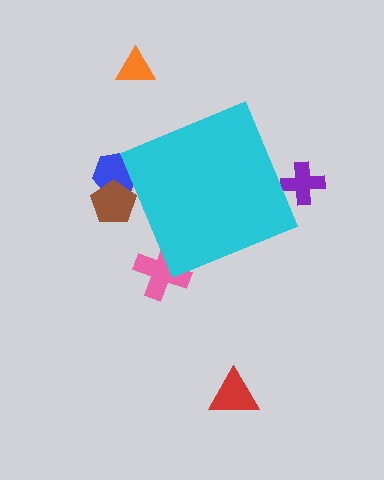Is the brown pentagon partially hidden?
Yes, the brown pentagon is partially hidden behind the cyan diamond.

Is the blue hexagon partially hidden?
Yes, the blue hexagon is partially hidden behind the cyan diamond.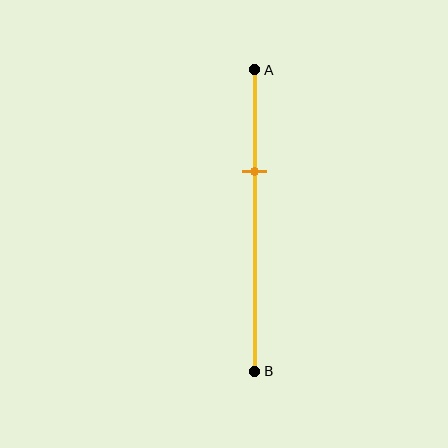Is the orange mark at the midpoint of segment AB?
No, the mark is at about 35% from A, not at the 50% midpoint.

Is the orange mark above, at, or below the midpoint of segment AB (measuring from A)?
The orange mark is above the midpoint of segment AB.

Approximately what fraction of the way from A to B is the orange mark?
The orange mark is approximately 35% of the way from A to B.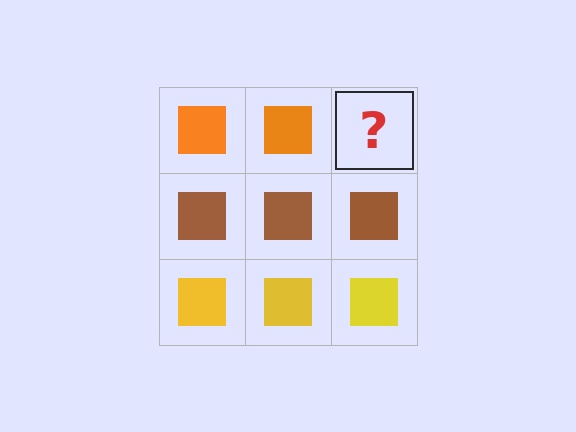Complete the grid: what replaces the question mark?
The question mark should be replaced with an orange square.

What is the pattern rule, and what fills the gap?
The rule is that each row has a consistent color. The gap should be filled with an orange square.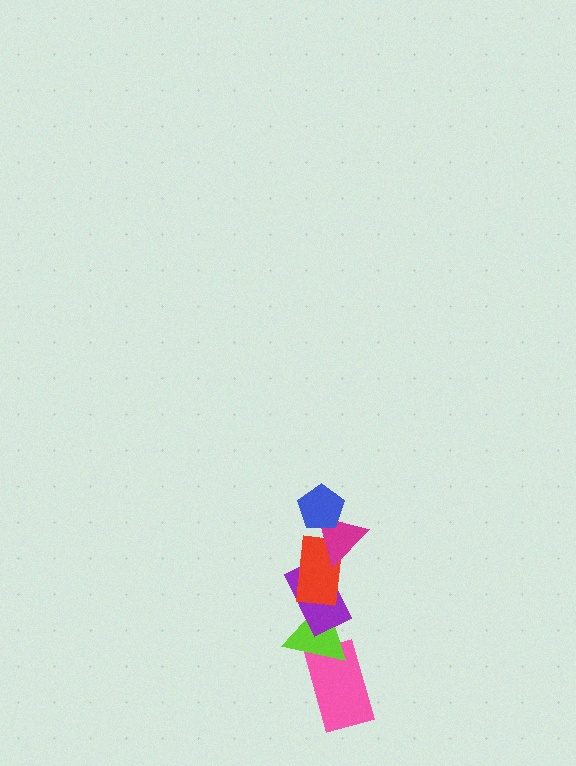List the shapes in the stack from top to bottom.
From top to bottom: the blue pentagon, the magenta triangle, the red rectangle, the purple rectangle, the lime triangle, the pink rectangle.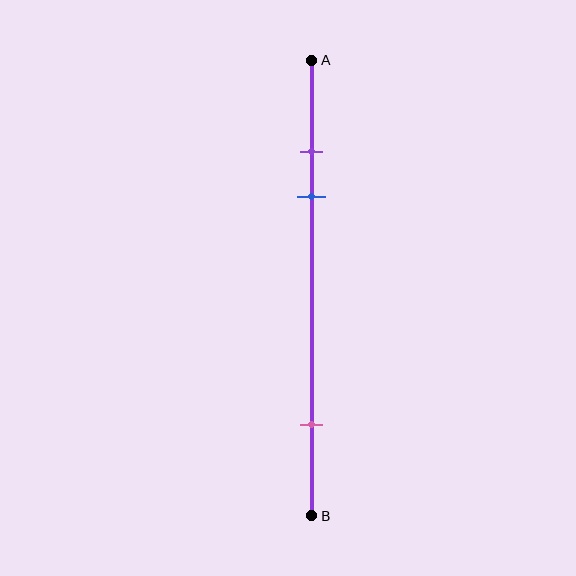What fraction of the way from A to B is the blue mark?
The blue mark is approximately 30% (0.3) of the way from A to B.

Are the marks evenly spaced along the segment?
No, the marks are not evenly spaced.